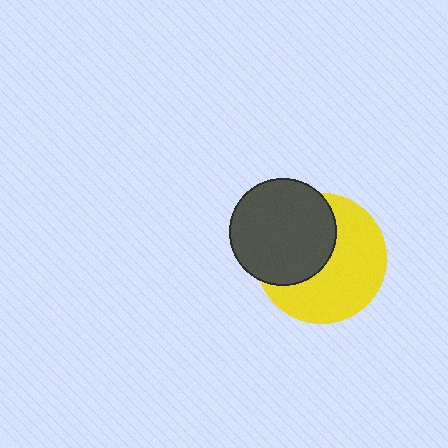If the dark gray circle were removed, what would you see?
You would see the complete yellow circle.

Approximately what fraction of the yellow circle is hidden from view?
Roughly 42% of the yellow circle is hidden behind the dark gray circle.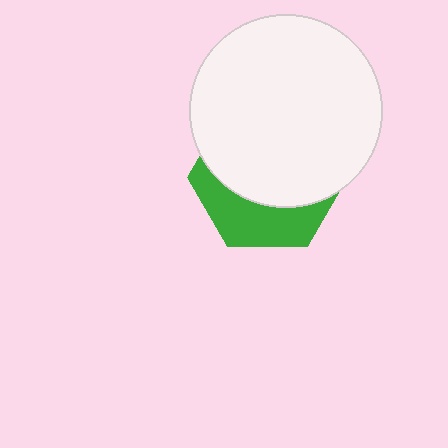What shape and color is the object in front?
The object in front is a white circle.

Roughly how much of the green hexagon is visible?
A small part of it is visible (roughly 35%).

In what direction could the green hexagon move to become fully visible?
The green hexagon could move down. That would shift it out from behind the white circle entirely.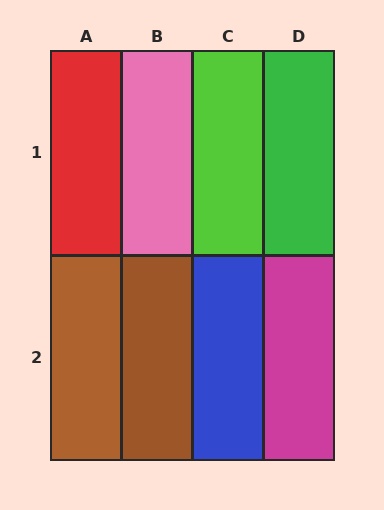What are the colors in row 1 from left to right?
Red, pink, lime, green.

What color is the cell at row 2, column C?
Blue.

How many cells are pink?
1 cell is pink.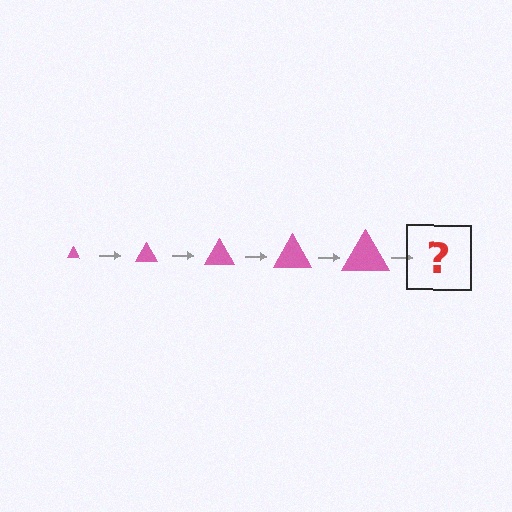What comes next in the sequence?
The next element should be a pink triangle, larger than the previous one.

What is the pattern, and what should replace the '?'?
The pattern is that the triangle gets progressively larger each step. The '?' should be a pink triangle, larger than the previous one.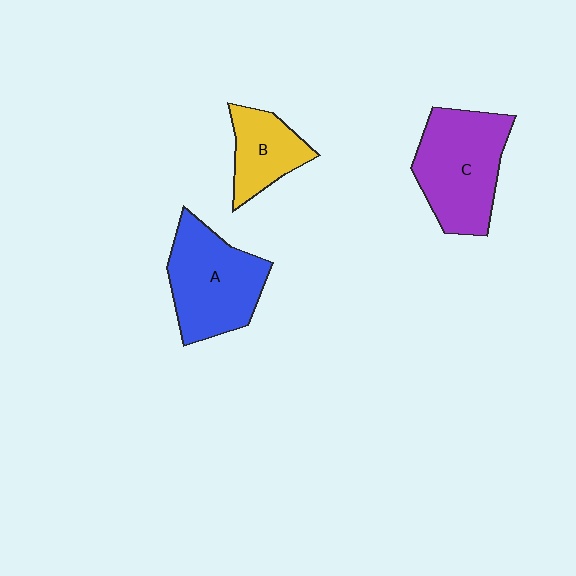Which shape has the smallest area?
Shape B (yellow).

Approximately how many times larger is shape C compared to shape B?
Approximately 1.8 times.